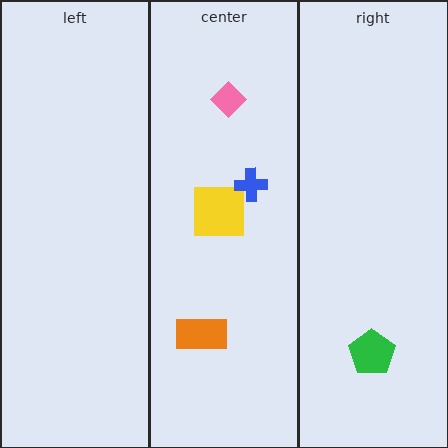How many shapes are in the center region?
4.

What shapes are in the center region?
The orange rectangle, the pink diamond, the yellow square, the blue cross.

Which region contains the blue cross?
The center region.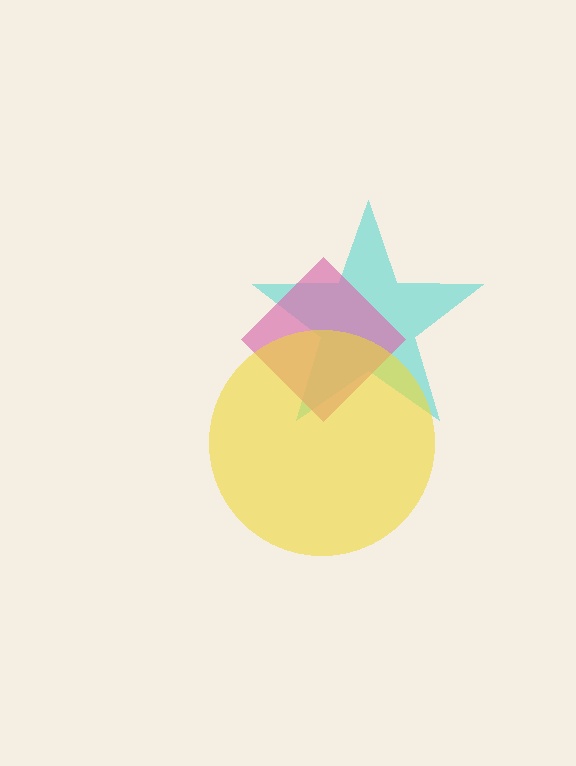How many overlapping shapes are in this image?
There are 3 overlapping shapes in the image.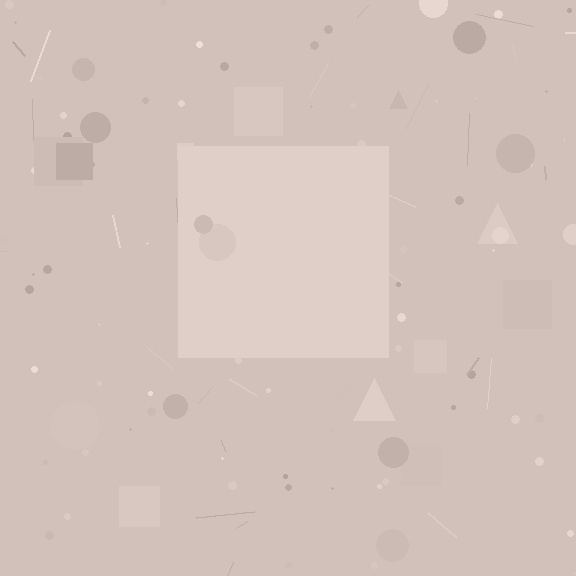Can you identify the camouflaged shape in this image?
The camouflaged shape is a square.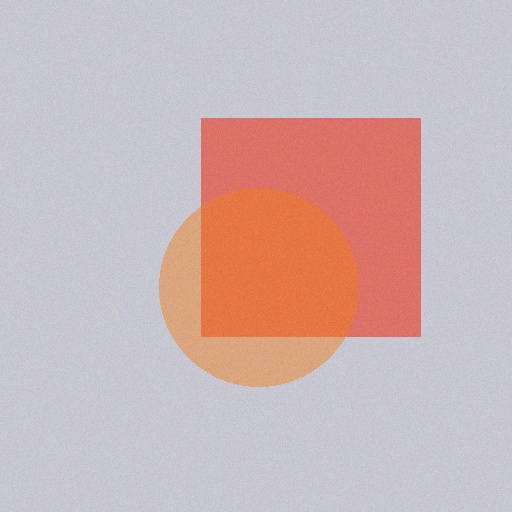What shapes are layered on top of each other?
The layered shapes are: a red square, an orange circle.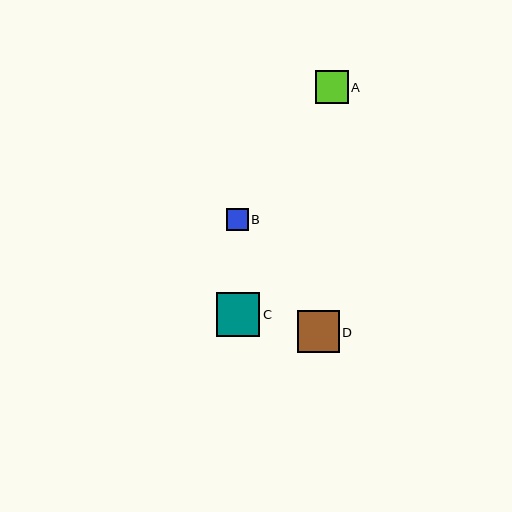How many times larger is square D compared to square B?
Square D is approximately 1.9 times the size of square B.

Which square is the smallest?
Square B is the smallest with a size of approximately 22 pixels.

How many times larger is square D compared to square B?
Square D is approximately 1.9 times the size of square B.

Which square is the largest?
Square C is the largest with a size of approximately 43 pixels.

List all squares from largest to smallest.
From largest to smallest: C, D, A, B.